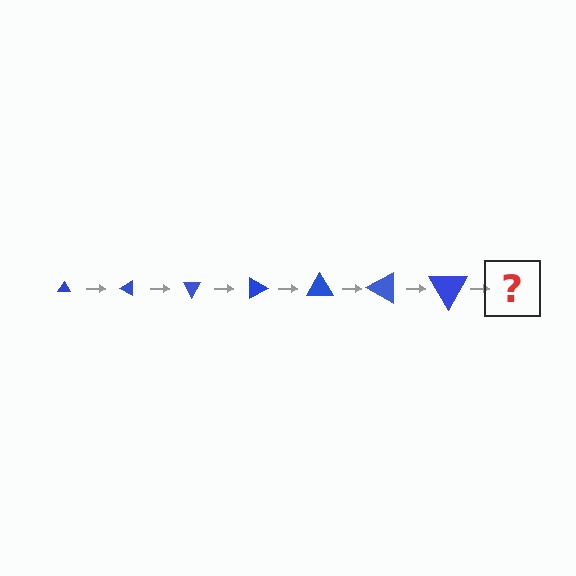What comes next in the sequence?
The next element should be a triangle, larger than the previous one and rotated 210 degrees from the start.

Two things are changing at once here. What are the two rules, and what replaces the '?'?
The two rules are that the triangle grows larger each step and it rotates 30 degrees each step. The '?' should be a triangle, larger than the previous one and rotated 210 degrees from the start.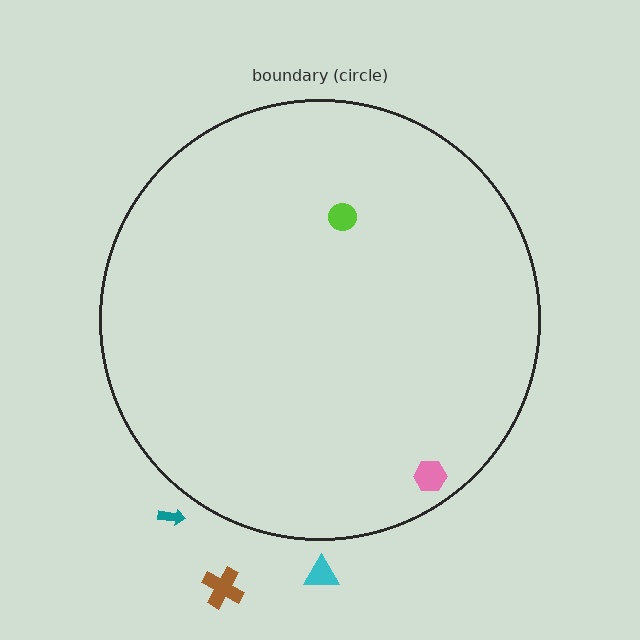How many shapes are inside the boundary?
2 inside, 3 outside.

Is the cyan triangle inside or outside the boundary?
Outside.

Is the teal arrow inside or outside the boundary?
Outside.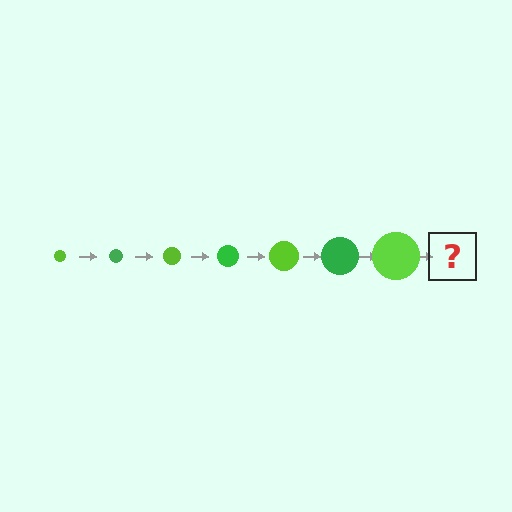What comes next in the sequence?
The next element should be a green circle, larger than the previous one.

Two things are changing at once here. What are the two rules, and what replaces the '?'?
The two rules are that the circle grows larger each step and the color cycles through lime and green. The '?' should be a green circle, larger than the previous one.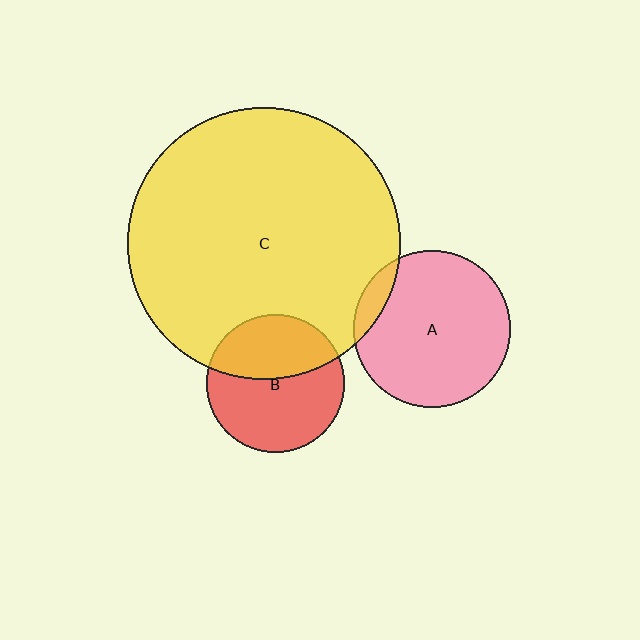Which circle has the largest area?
Circle C (yellow).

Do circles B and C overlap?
Yes.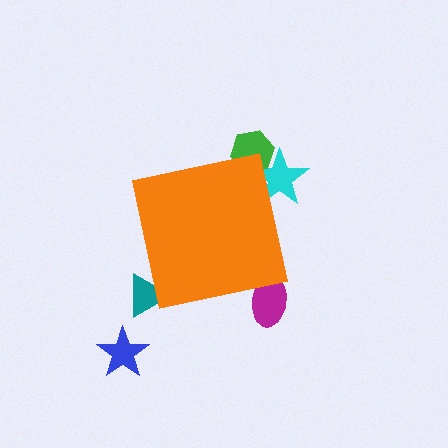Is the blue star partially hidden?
No, the blue star is fully visible.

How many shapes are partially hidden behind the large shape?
4 shapes are partially hidden.